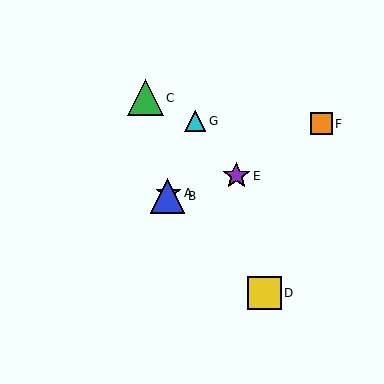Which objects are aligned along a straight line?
Objects A, B, G are aligned along a straight line.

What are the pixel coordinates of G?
Object G is at (195, 121).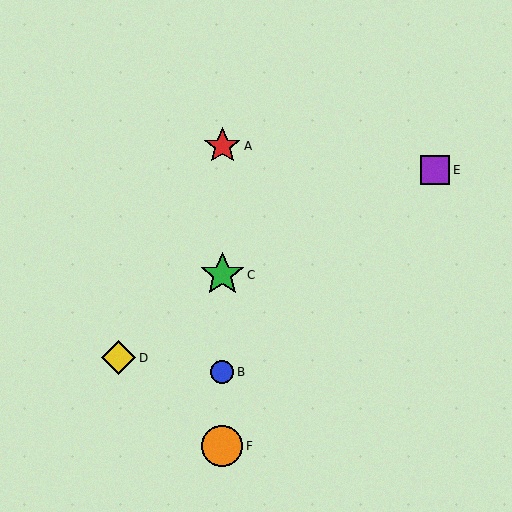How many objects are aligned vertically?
4 objects (A, B, C, F) are aligned vertically.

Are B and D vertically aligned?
No, B is at x≈222 and D is at x≈118.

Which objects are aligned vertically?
Objects A, B, C, F are aligned vertically.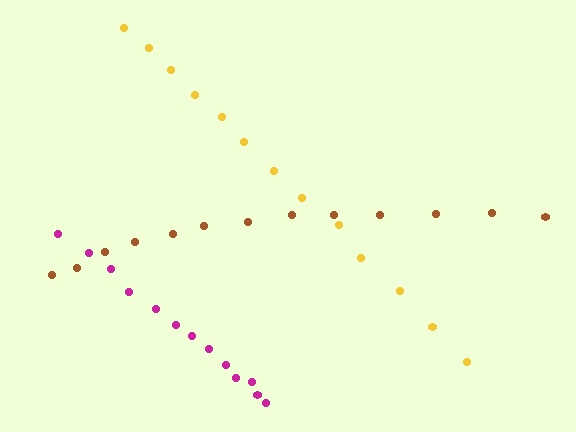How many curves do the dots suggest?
There are 3 distinct paths.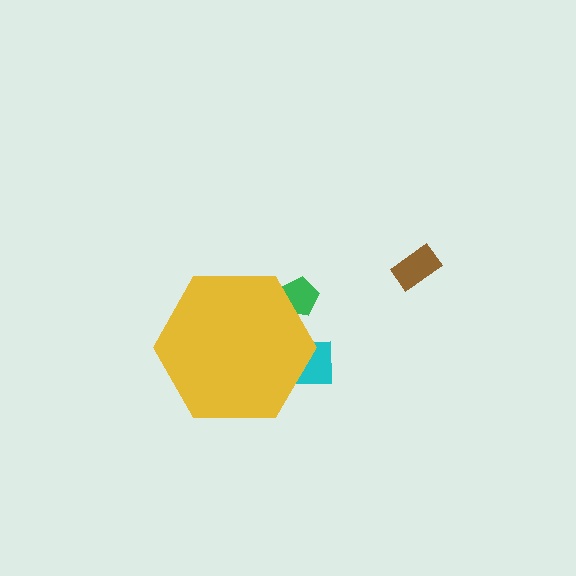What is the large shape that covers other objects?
A yellow hexagon.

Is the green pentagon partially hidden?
Yes, the green pentagon is partially hidden behind the yellow hexagon.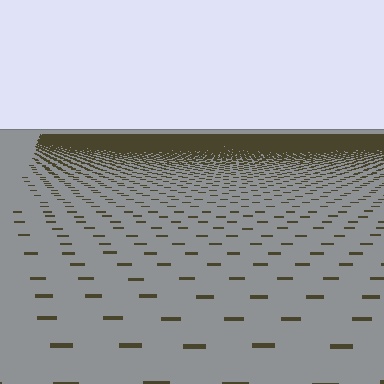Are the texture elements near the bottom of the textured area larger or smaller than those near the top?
Larger. Near the bottom, elements are closer to the viewer and appear at a bigger on-screen size.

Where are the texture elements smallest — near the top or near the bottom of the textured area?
Near the top.